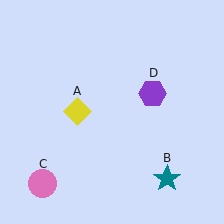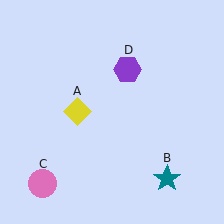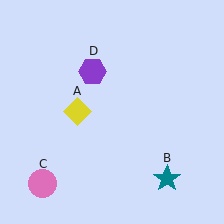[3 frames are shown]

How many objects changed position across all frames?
1 object changed position: purple hexagon (object D).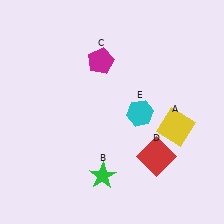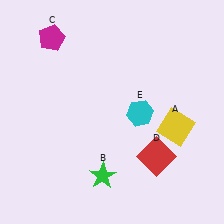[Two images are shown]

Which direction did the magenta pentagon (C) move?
The magenta pentagon (C) moved left.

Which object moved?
The magenta pentagon (C) moved left.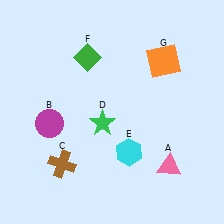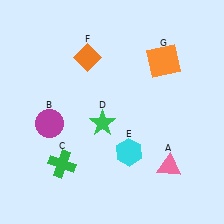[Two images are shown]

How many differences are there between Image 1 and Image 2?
There are 2 differences between the two images.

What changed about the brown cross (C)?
In Image 1, C is brown. In Image 2, it changed to green.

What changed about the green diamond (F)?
In Image 1, F is green. In Image 2, it changed to orange.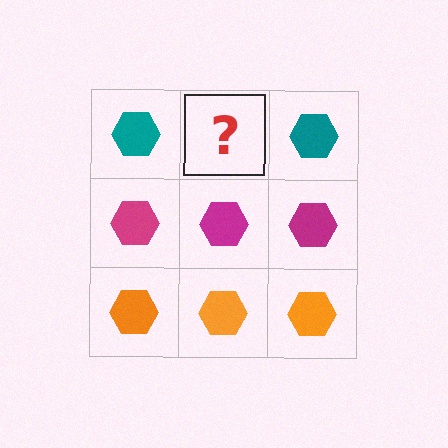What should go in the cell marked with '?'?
The missing cell should contain a teal hexagon.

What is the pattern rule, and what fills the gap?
The rule is that each row has a consistent color. The gap should be filled with a teal hexagon.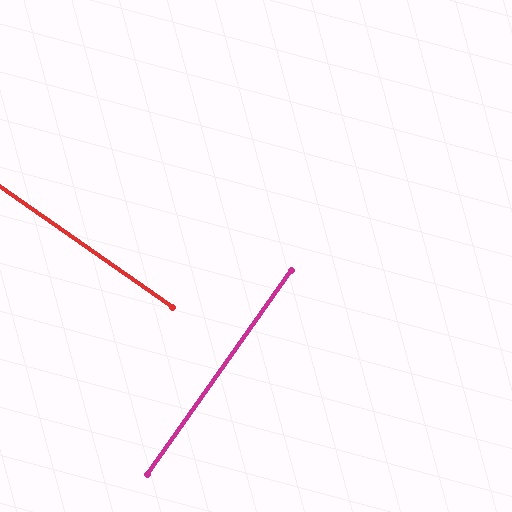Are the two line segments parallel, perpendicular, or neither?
Perpendicular — they meet at approximately 90°.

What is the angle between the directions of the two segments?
Approximately 90 degrees.